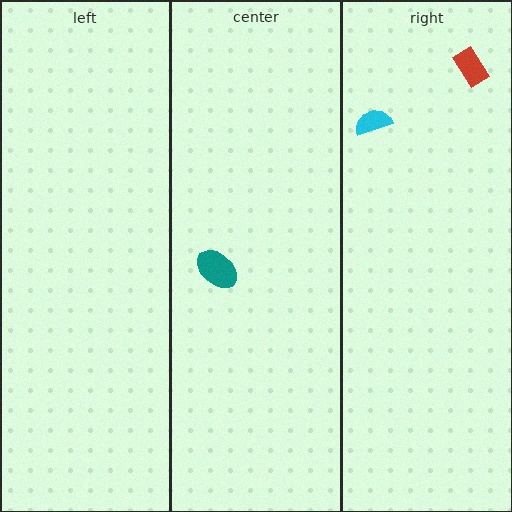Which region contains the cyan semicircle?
The right region.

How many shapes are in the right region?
2.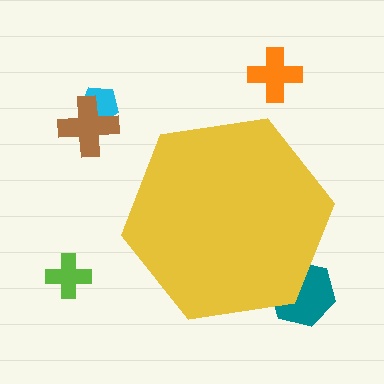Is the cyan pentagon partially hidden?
No, the cyan pentagon is fully visible.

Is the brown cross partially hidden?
No, the brown cross is fully visible.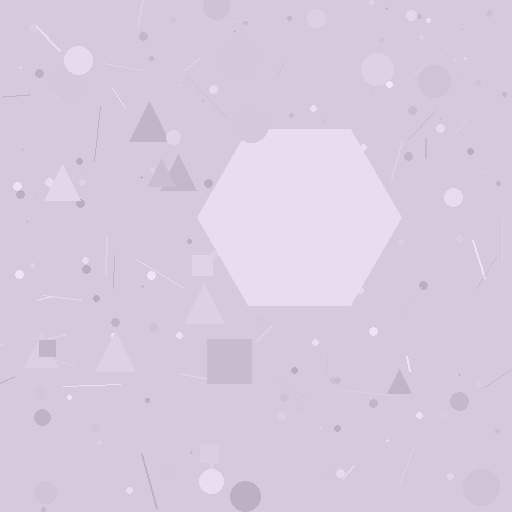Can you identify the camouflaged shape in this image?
The camouflaged shape is a hexagon.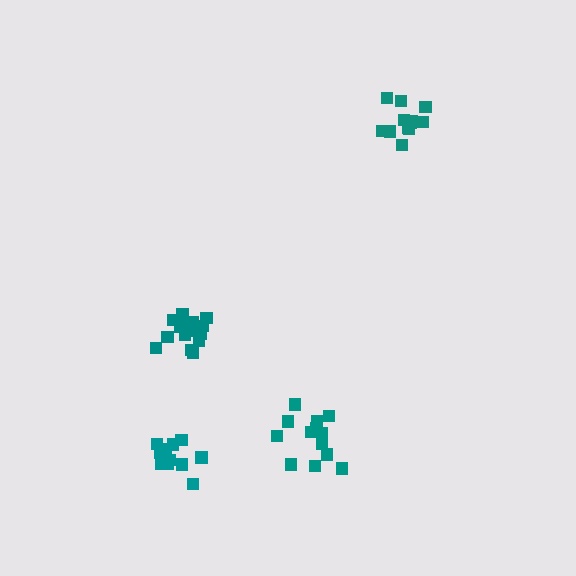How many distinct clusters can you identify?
There are 4 distinct clusters.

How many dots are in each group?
Group 1: 12 dots, Group 2: 12 dots, Group 3: 13 dots, Group 4: 15 dots (52 total).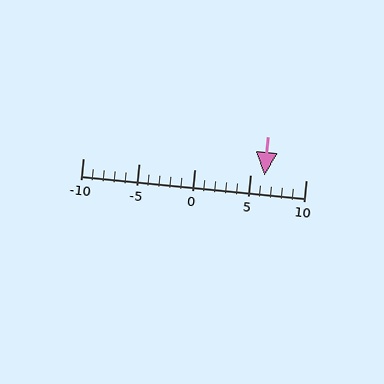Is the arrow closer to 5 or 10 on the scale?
The arrow is closer to 5.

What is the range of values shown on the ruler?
The ruler shows values from -10 to 10.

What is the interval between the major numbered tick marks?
The major tick marks are spaced 5 units apart.